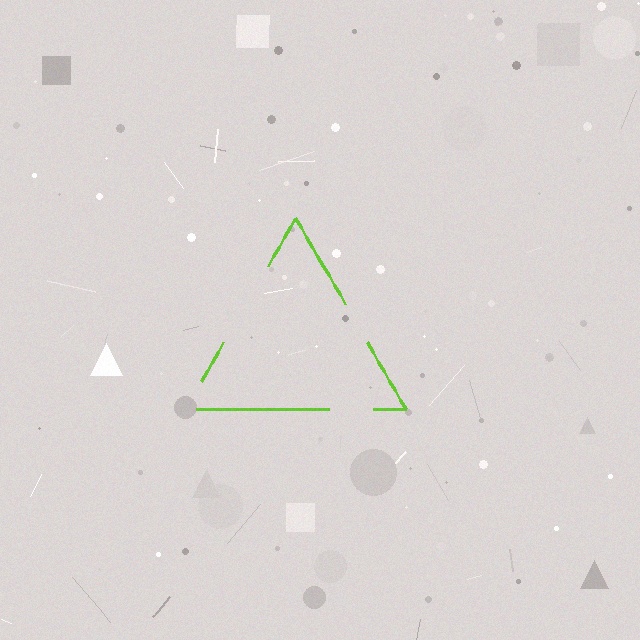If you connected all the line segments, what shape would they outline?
They would outline a triangle.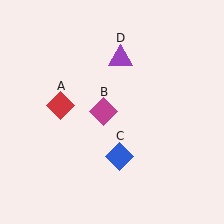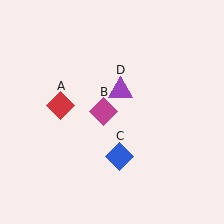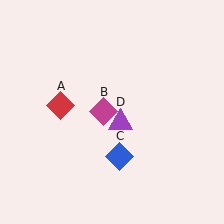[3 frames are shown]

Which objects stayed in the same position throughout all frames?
Red diamond (object A) and magenta diamond (object B) and blue diamond (object C) remained stationary.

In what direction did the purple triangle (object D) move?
The purple triangle (object D) moved down.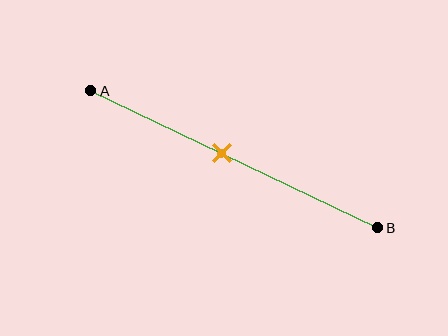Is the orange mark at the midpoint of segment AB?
No, the mark is at about 45% from A, not at the 50% midpoint.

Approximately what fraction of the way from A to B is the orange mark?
The orange mark is approximately 45% of the way from A to B.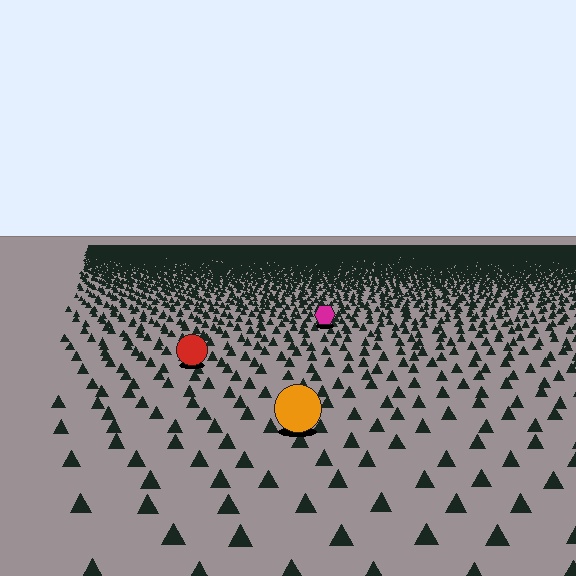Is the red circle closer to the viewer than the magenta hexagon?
Yes. The red circle is closer — you can tell from the texture gradient: the ground texture is coarser near it.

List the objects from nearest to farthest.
From nearest to farthest: the orange circle, the red circle, the magenta hexagon.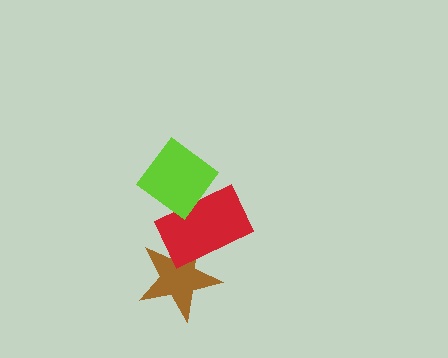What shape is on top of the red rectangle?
The lime diamond is on top of the red rectangle.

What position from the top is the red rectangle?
The red rectangle is 2nd from the top.